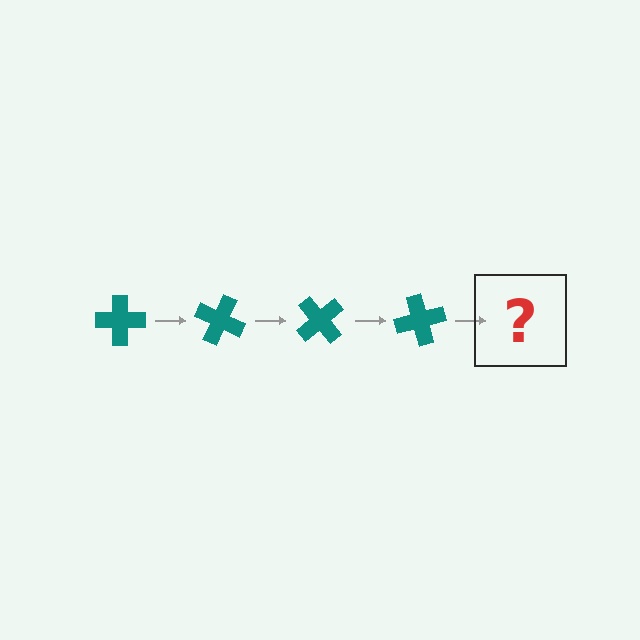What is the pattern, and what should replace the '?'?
The pattern is that the cross rotates 25 degrees each step. The '?' should be a teal cross rotated 100 degrees.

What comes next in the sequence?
The next element should be a teal cross rotated 100 degrees.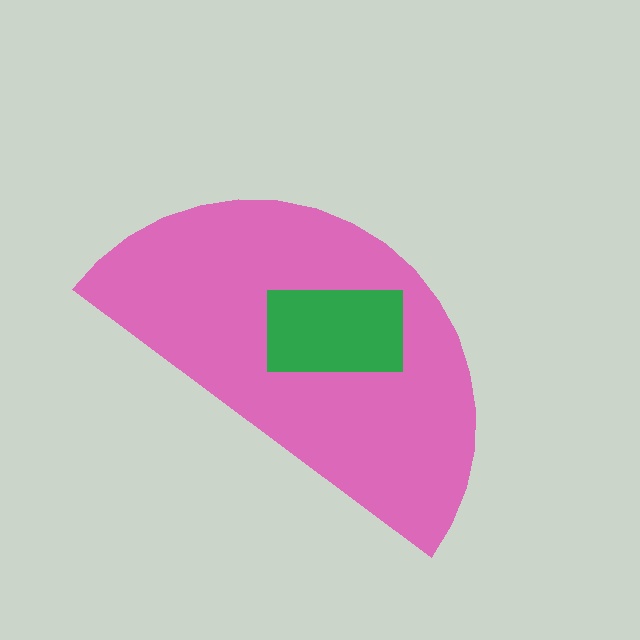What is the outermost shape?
The pink semicircle.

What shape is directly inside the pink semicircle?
The green rectangle.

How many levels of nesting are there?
2.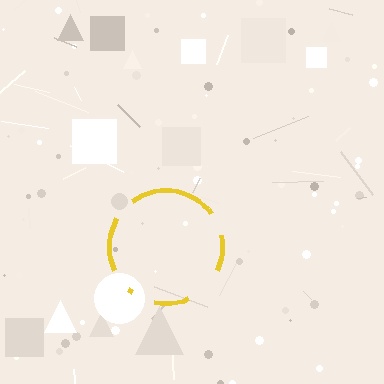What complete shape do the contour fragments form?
The contour fragments form a circle.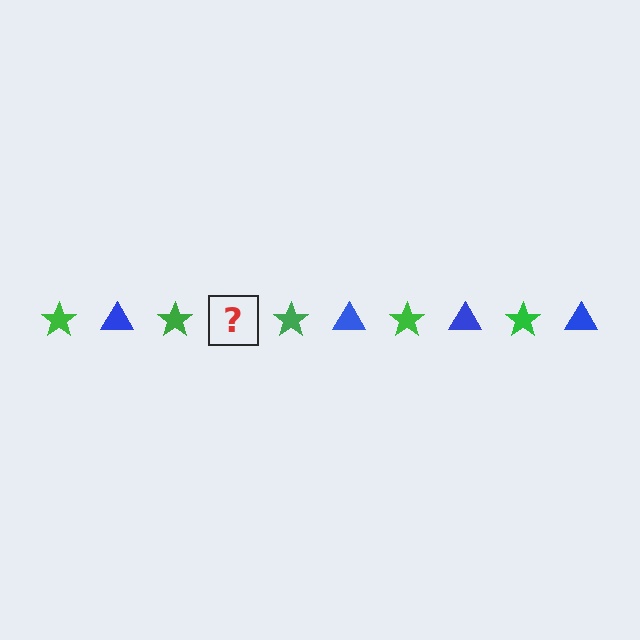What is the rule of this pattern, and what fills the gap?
The rule is that the pattern alternates between green star and blue triangle. The gap should be filled with a blue triangle.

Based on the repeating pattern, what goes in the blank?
The blank should be a blue triangle.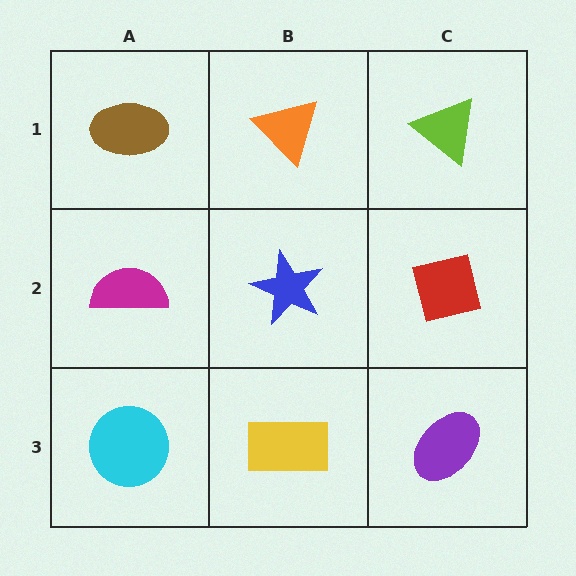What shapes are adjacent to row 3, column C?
A red square (row 2, column C), a yellow rectangle (row 3, column B).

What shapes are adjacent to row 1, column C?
A red square (row 2, column C), an orange triangle (row 1, column B).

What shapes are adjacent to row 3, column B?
A blue star (row 2, column B), a cyan circle (row 3, column A), a purple ellipse (row 3, column C).